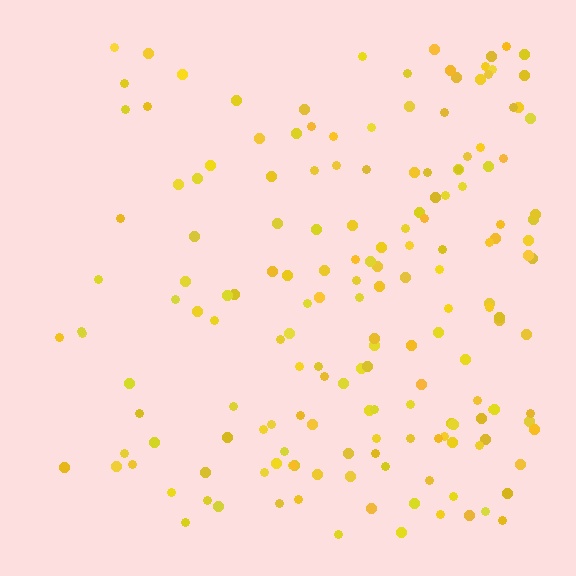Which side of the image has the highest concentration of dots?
The right.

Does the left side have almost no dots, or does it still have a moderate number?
Still a moderate number, just noticeably fewer than the right.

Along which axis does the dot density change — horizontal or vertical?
Horizontal.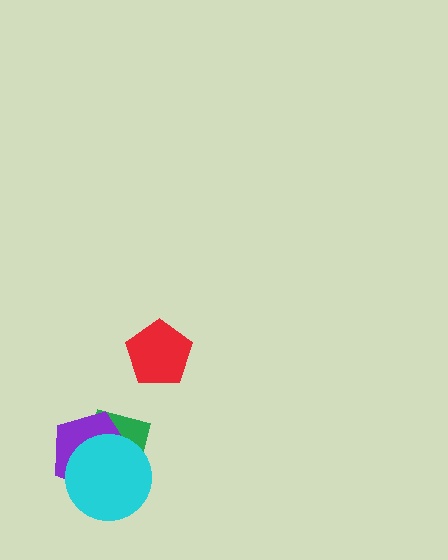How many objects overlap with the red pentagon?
0 objects overlap with the red pentagon.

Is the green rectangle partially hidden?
Yes, it is partially covered by another shape.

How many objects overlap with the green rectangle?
2 objects overlap with the green rectangle.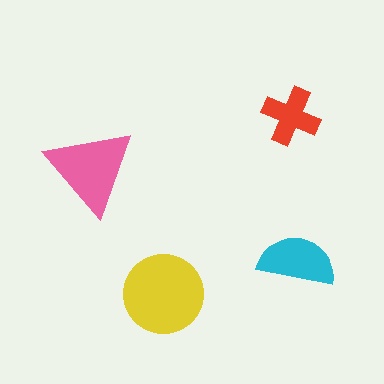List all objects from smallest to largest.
The red cross, the cyan semicircle, the pink triangle, the yellow circle.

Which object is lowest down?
The yellow circle is bottommost.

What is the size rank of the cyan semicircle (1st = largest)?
3rd.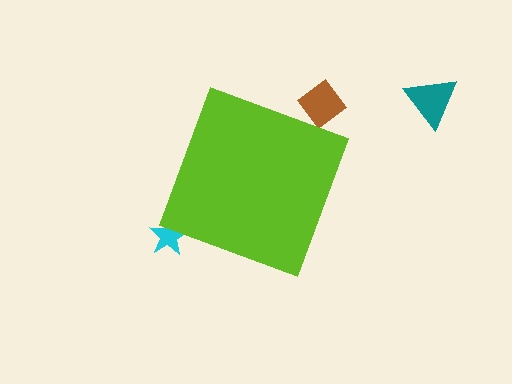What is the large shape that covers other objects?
A lime diamond.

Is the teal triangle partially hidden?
No, the teal triangle is fully visible.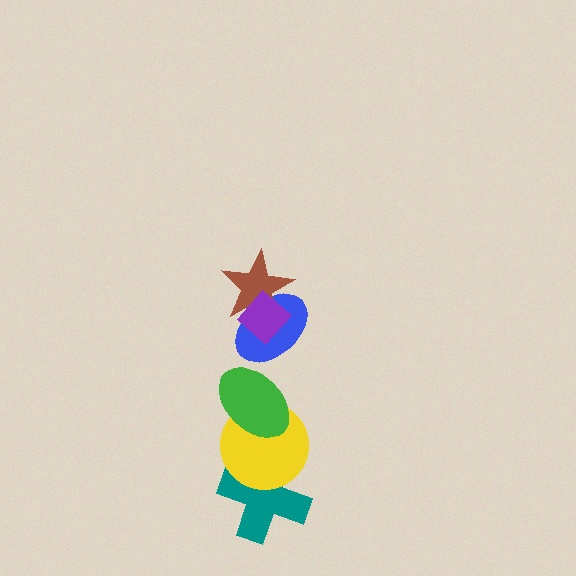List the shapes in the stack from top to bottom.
From top to bottom: the purple diamond, the brown star, the blue ellipse, the green ellipse, the yellow circle, the teal cross.